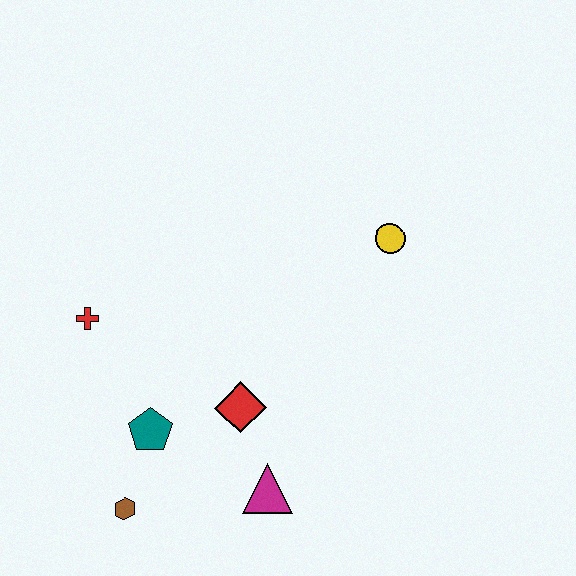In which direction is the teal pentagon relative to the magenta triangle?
The teal pentagon is to the left of the magenta triangle.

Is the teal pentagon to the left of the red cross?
No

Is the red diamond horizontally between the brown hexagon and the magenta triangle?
Yes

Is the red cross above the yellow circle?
No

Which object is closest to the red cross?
The teal pentagon is closest to the red cross.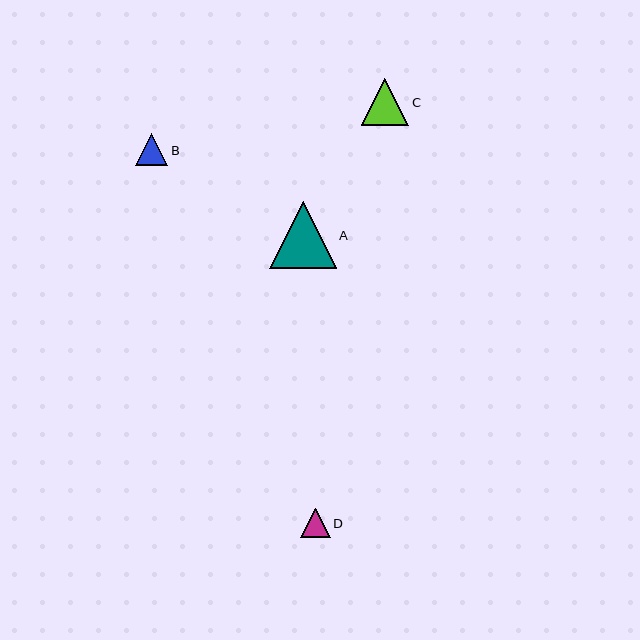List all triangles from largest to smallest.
From largest to smallest: A, C, B, D.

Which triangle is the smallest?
Triangle D is the smallest with a size of approximately 29 pixels.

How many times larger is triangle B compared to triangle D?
Triangle B is approximately 1.1 times the size of triangle D.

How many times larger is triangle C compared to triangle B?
Triangle C is approximately 1.5 times the size of triangle B.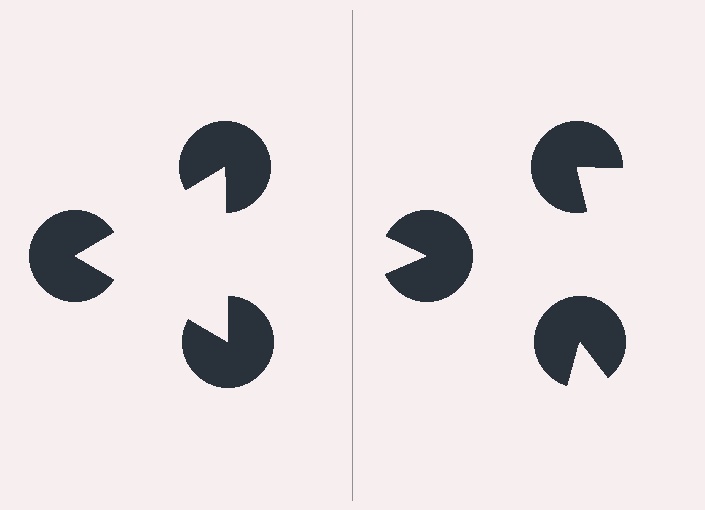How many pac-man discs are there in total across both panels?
6 — 3 on each side.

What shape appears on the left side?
An illusory triangle.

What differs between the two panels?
The pac-man discs are positioned identically on both sides; only the wedge orientations differ. On the left they align to a triangle; on the right they are misaligned.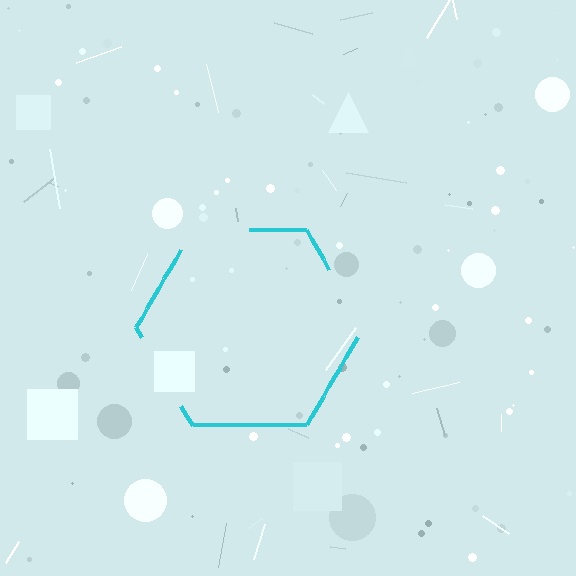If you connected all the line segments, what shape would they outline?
They would outline a hexagon.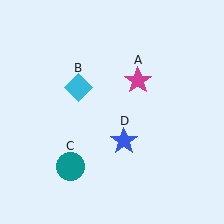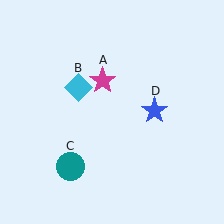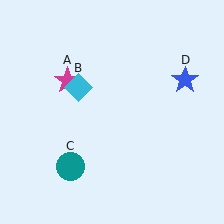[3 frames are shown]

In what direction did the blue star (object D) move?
The blue star (object D) moved up and to the right.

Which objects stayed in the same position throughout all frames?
Cyan diamond (object B) and teal circle (object C) remained stationary.